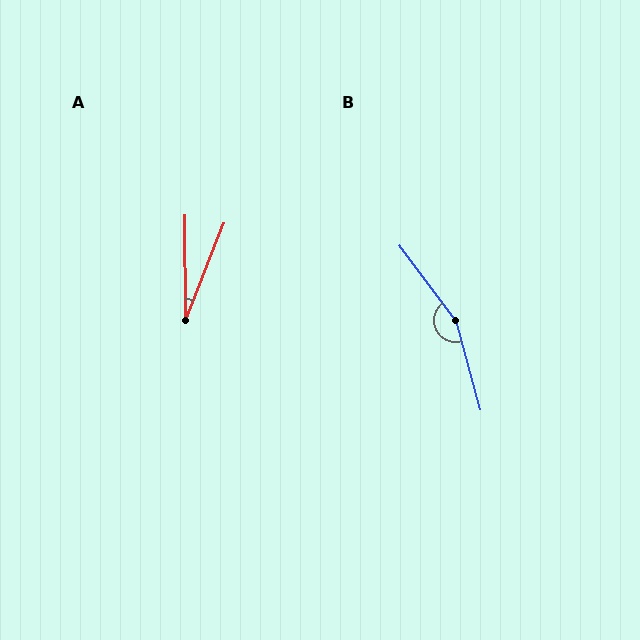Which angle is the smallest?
A, at approximately 22 degrees.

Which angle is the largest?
B, at approximately 159 degrees.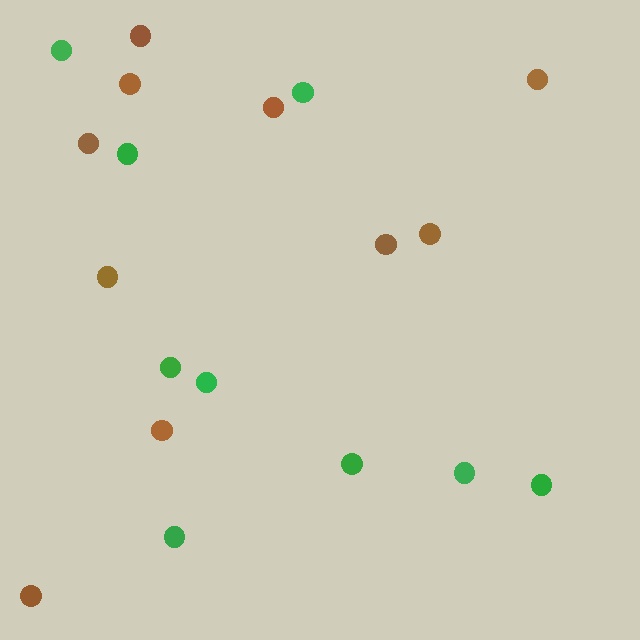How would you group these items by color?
There are 2 groups: one group of green circles (9) and one group of brown circles (10).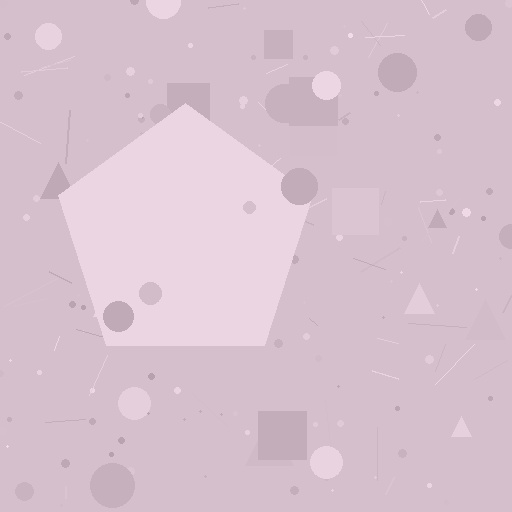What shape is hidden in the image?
A pentagon is hidden in the image.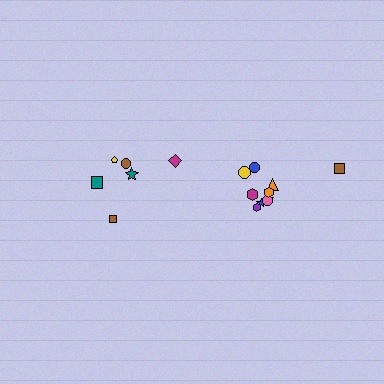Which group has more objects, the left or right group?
The right group.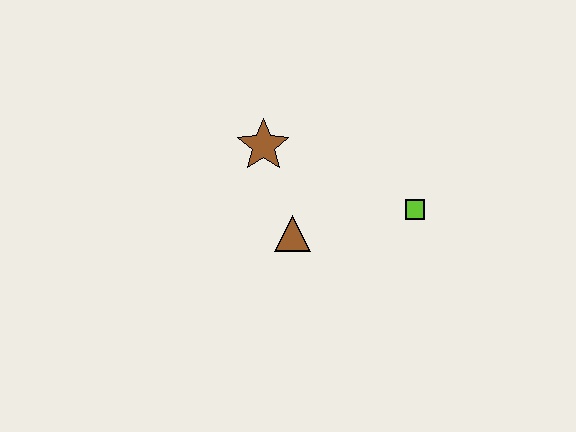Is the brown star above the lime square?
Yes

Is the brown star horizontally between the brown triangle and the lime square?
No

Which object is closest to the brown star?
The brown triangle is closest to the brown star.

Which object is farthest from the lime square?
The brown star is farthest from the lime square.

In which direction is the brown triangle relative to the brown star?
The brown triangle is below the brown star.